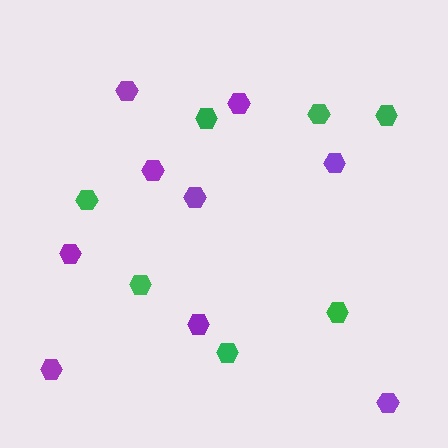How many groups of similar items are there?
There are 2 groups: one group of green hexagons (7) and one group of purple hexagons (9).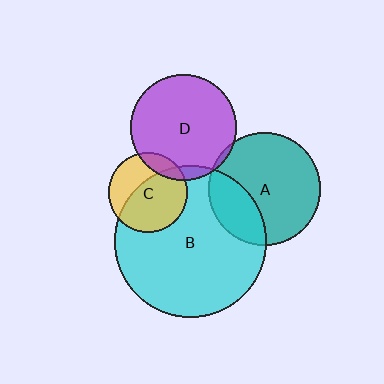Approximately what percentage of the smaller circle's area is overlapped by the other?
Approximately 60%.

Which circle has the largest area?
Circle B (cyan).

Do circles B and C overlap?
Yes.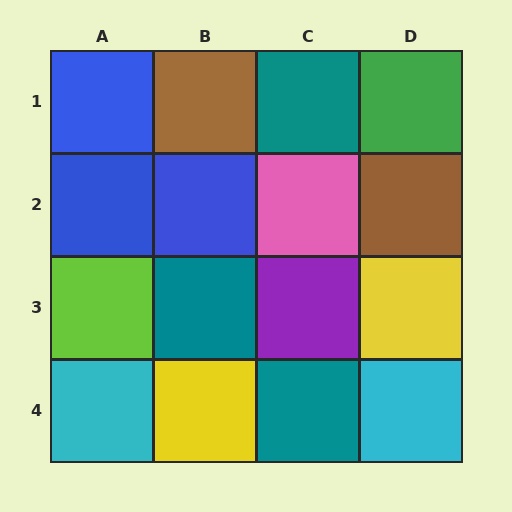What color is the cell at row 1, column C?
Teal.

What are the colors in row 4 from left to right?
Cyan, yellow, teal, cyan.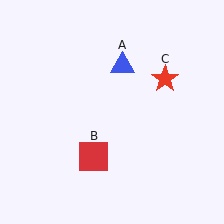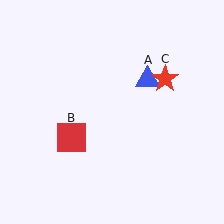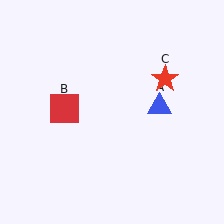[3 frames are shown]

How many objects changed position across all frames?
2 objects changed position: blue triangle (object A), red square (object B).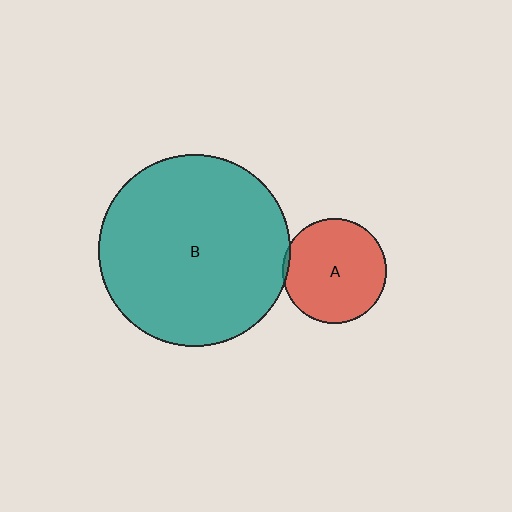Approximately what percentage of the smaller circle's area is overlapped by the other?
Approximately 5%.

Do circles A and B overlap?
Yes.